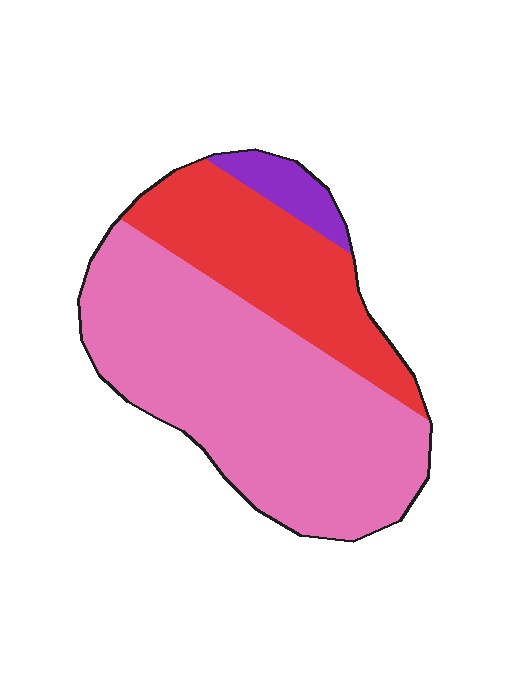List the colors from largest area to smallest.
From largest to smallest: pink, red, purple.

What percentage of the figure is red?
Red covers roughly 30% of the figure.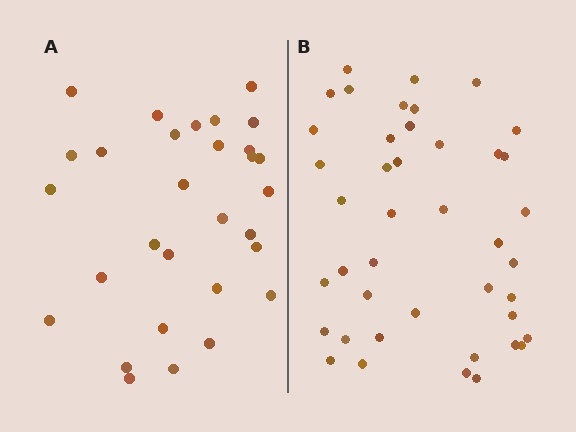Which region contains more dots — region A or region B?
Region B (the right region) has more dots.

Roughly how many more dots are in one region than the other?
Region B has roughly 12 or so more dots than region A.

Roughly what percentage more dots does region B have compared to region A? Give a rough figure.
About 40% more.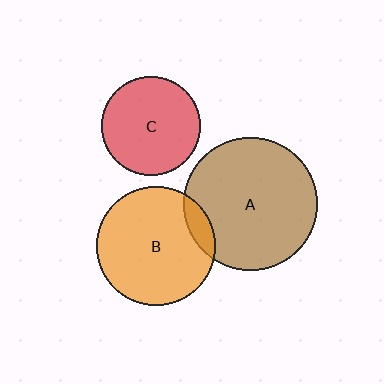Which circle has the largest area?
Circle A (brown).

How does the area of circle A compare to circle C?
Approximately 1.8 times.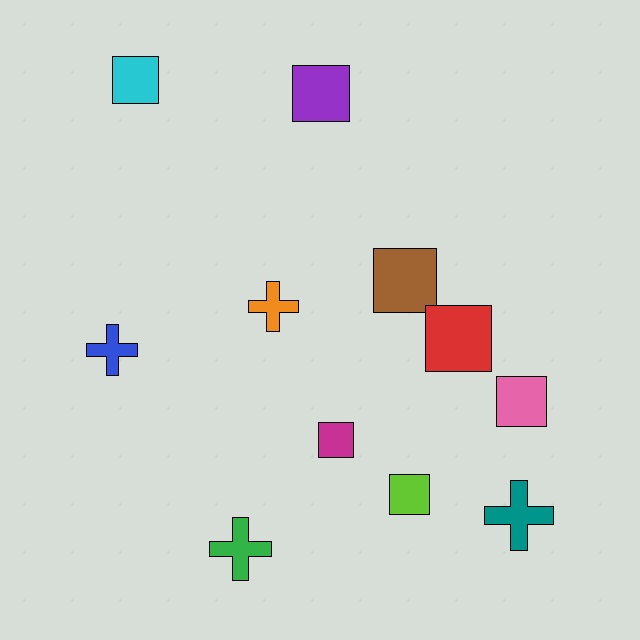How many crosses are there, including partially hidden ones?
There are 4 crosses.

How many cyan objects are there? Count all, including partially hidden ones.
There is 1 cyan object.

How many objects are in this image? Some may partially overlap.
There are 11 objects.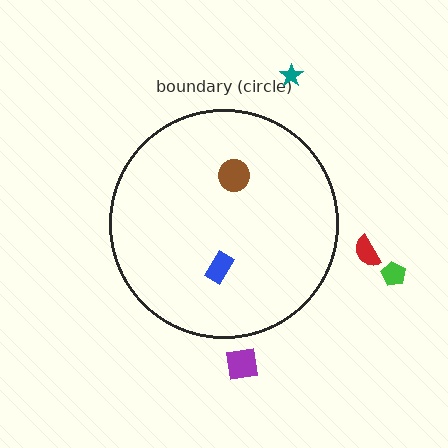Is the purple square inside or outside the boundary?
Outside.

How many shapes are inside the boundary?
2 inside, 4 outside.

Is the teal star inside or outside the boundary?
Outside.